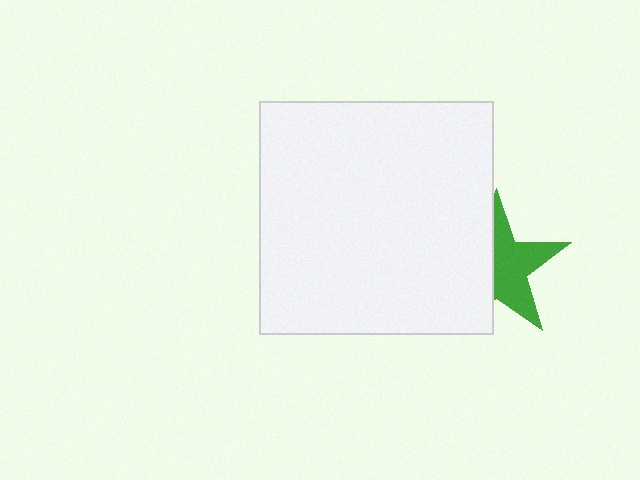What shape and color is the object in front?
The object in front is a white square.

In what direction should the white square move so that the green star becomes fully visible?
The white square should move left. That is the shortest direction to clear the overlap and leave the green star fully visible.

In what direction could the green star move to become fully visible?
The green star could move right. That would shift it out from behind the white square entirely.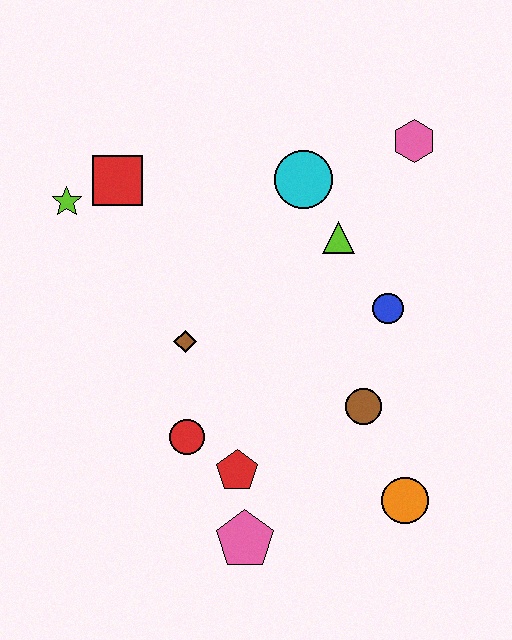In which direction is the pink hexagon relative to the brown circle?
The pink hexagon is above the brown circle.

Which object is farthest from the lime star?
The orange circle is farthest from the lime star.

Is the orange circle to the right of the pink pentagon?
Yes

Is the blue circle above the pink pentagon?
Yes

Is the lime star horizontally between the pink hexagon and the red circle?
No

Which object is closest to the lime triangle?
The cyan circle is closest to the lime triangle.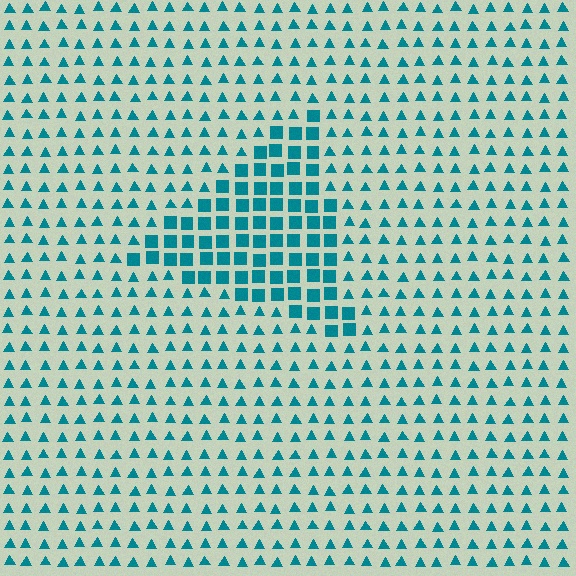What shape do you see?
I see a triangle.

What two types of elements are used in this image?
The image uses squares inside the triangle region and triangles outside it.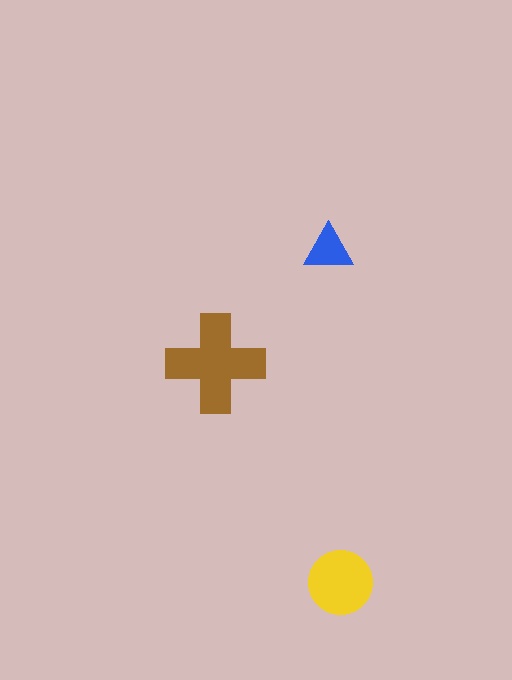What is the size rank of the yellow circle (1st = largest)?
2nd.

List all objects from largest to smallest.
The brown cross, the yellow circle, the blue triangle.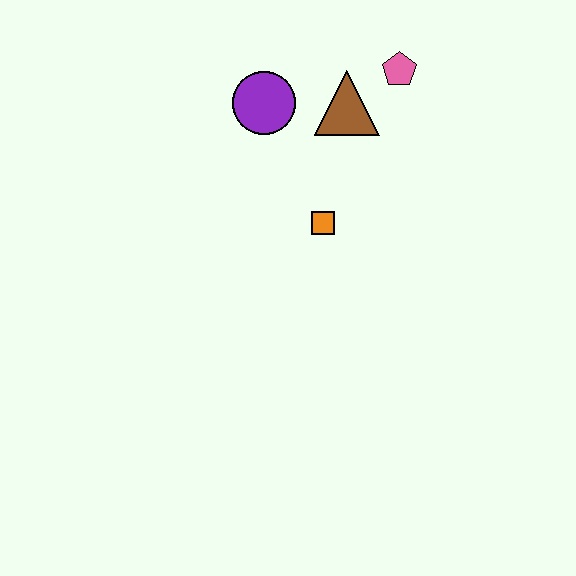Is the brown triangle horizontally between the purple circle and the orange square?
No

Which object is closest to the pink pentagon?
The brown triangle is closest to the pink pentagon.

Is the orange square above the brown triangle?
No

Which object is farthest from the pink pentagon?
The orange square is farthest from the pink pentagon.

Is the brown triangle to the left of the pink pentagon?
Yes